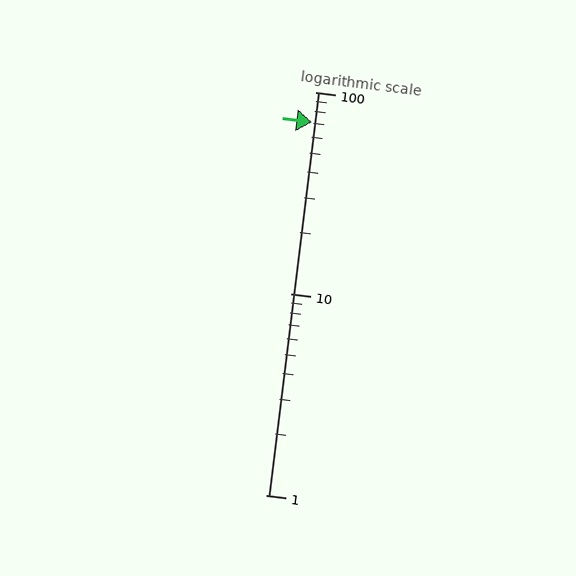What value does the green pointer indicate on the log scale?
The pointer indicates approximately 71.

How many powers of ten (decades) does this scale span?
The scale spans 2 decades, from 1 to 100.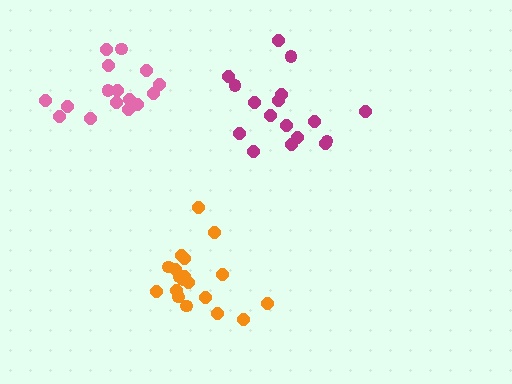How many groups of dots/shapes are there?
There are 3 groups.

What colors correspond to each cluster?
The clusters are colored: pink, magenta, orange.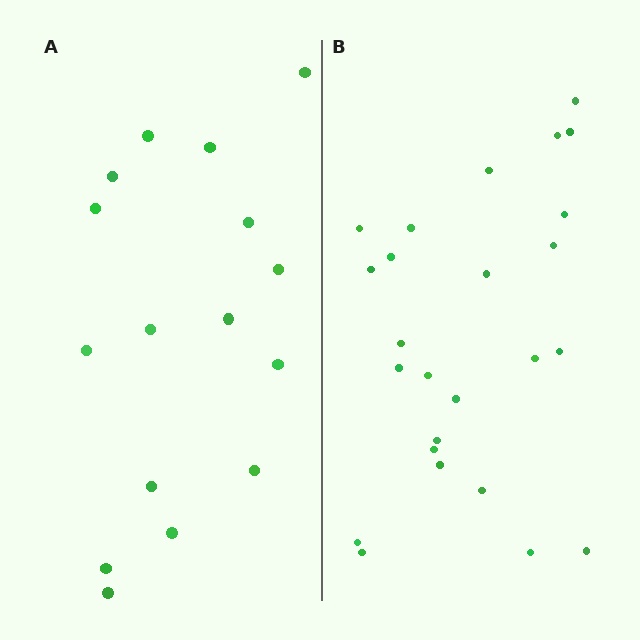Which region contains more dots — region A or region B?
Region B (the right region) has more dots.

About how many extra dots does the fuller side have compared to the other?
Region B has roughly 8 or so more dots than region A.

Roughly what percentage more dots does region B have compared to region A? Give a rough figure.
About 55% more.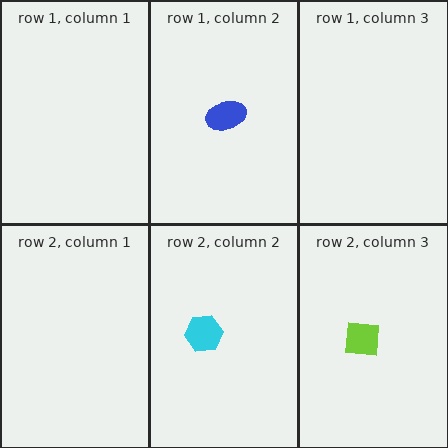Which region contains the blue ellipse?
The row 1, column 2 region.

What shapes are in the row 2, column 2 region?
The cyan hexagon.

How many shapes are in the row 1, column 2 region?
1.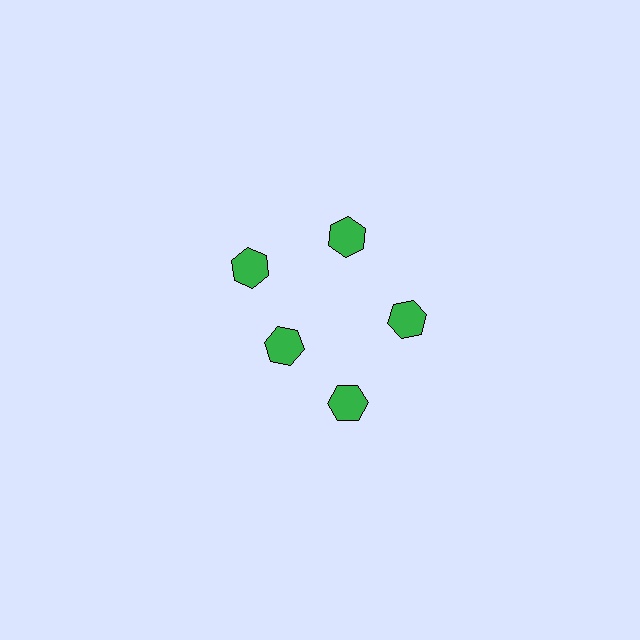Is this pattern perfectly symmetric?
No. The 5 green hexagons are arranged in a ring, but one element near the 8 o'clock position is pulled inward toward the center, breaking the 5-fold rotational symmetry.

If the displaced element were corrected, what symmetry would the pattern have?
It would have 5-fold rotational symmetry — the pattern would map onto itself every 72 degrees.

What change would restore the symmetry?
The symmetry would be restored by moving it outward, back onto the ring so that all 5 hexagons sit at equal angles and equal distance from the center.